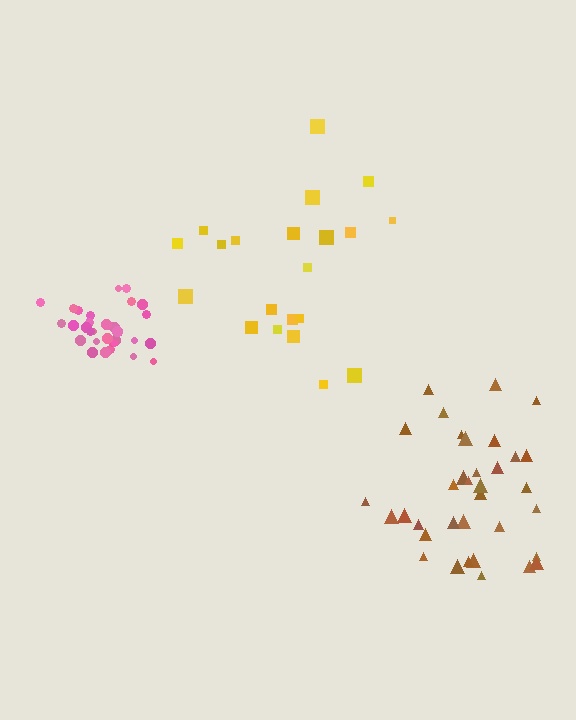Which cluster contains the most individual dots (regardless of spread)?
Brown (35).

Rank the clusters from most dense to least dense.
pink, brown, yellow.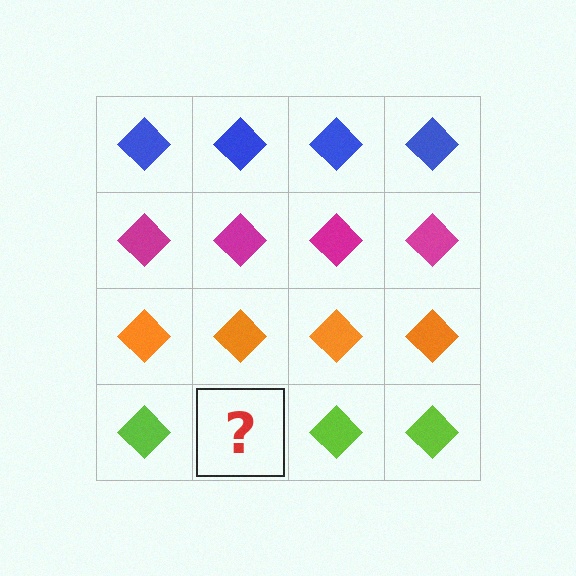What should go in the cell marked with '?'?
The missing cell should contain a lime diamond.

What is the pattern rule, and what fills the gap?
The rule is that each row has a consistent color. The gap should be filled with a lime diamond.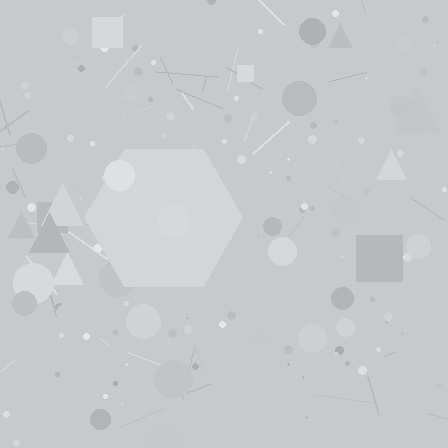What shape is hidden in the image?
A hexagon is hidden in the image.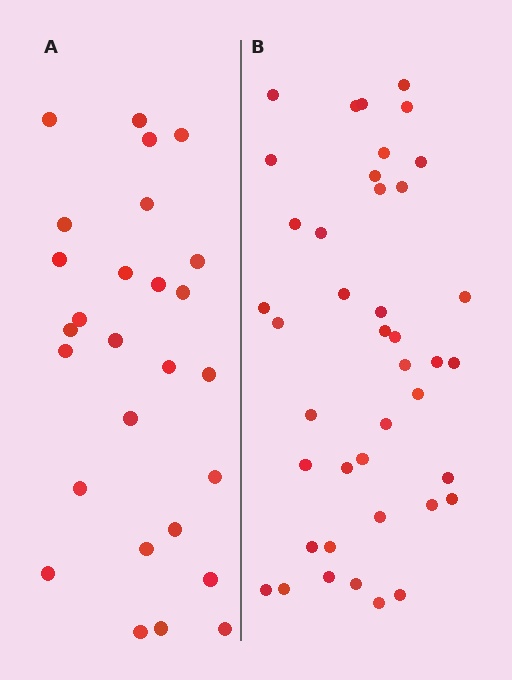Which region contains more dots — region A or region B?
Region B (the right region) has more dots.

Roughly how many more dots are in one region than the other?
Region B has approximately 15 more dots than region A.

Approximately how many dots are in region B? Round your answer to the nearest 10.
About 40 dots. (The exact count is 41, which rounds to 40.)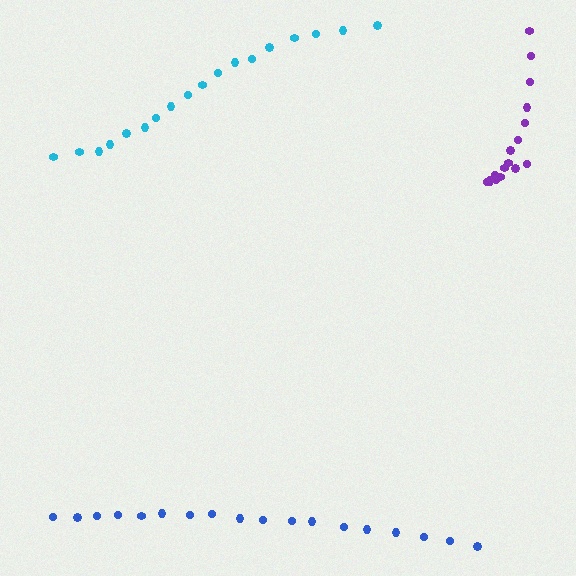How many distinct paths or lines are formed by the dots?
There are 3 distinct paths.